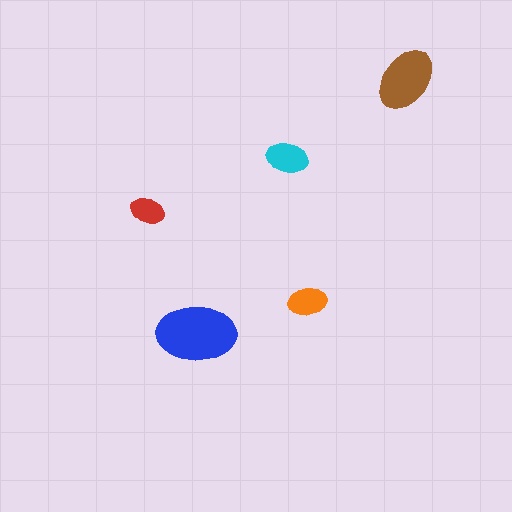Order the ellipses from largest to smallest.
the blue one, the brown one, the cyan one, the orange one, the red one.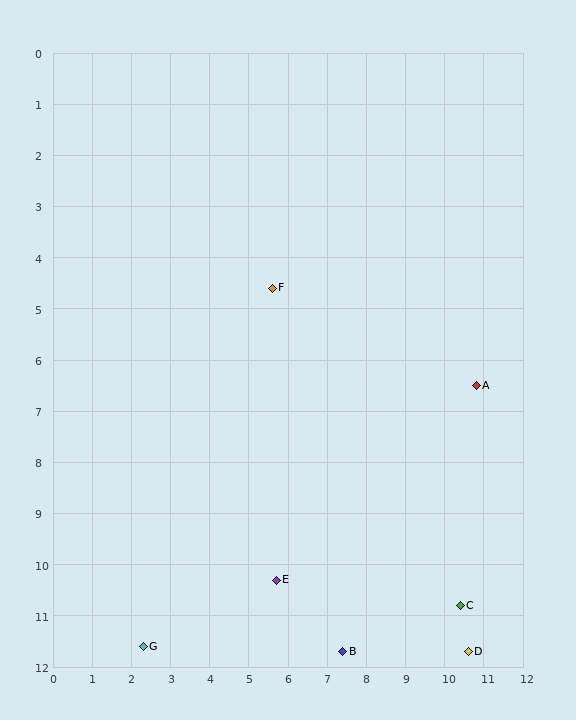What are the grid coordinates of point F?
Point F is at approximately (5.6, 4.6).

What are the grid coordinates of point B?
Point B is at approximately (7.4, 11.7).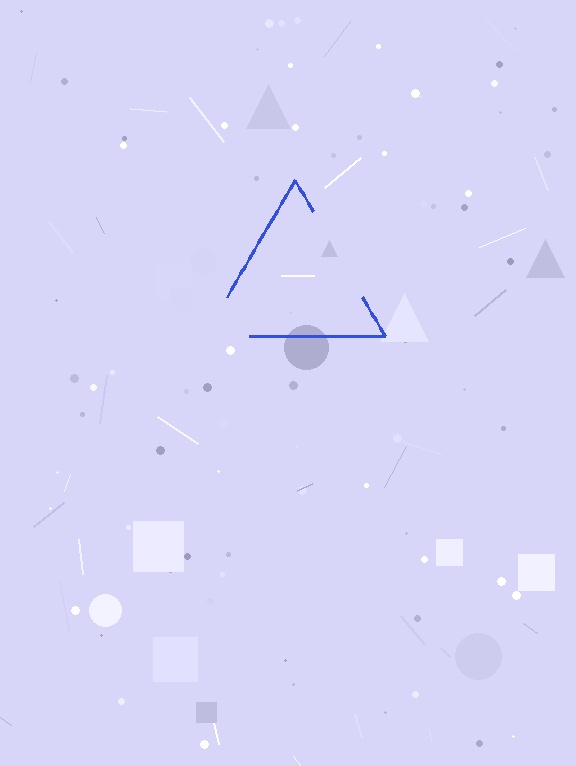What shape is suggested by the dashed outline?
The dashed outline suggests a triangle.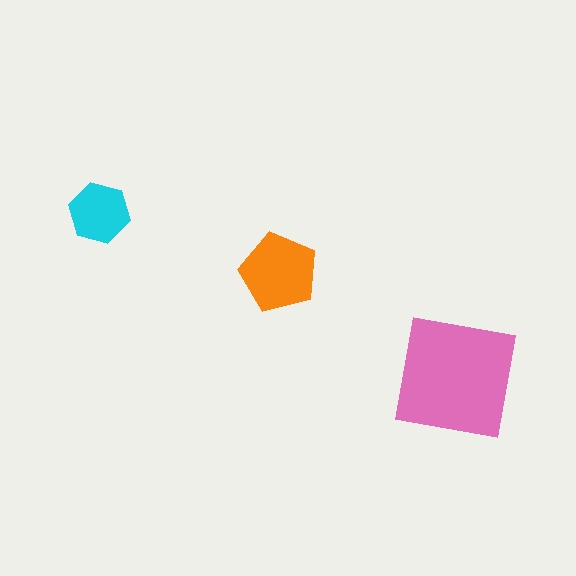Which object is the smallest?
The cyan hexagon.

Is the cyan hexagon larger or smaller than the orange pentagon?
Smaller.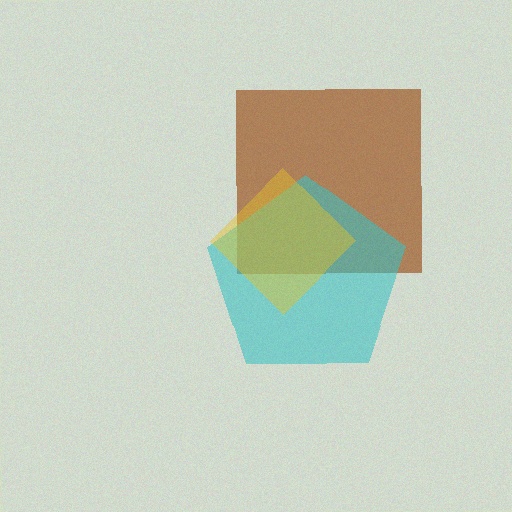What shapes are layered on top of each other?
The layered shapes are: a brown square, a cyan pentagon, a yellow diamond.